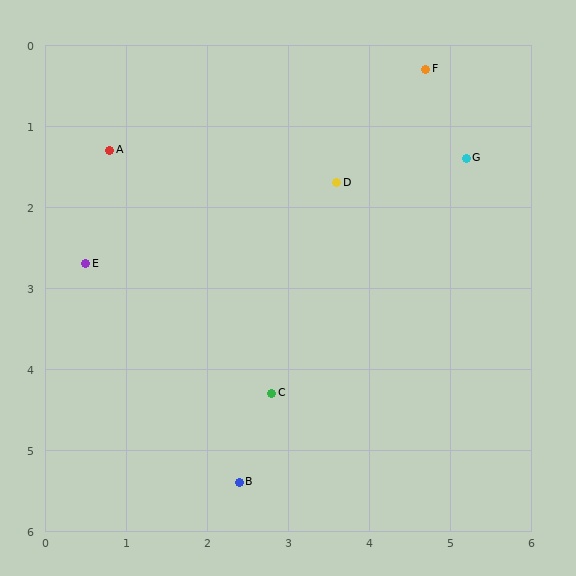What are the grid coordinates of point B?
Point B is at approximately (2.4, 5.4).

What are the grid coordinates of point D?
Point D is at approximately (3.6, 1.7).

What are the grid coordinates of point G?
Point G is at approximately (5.2, 1.4).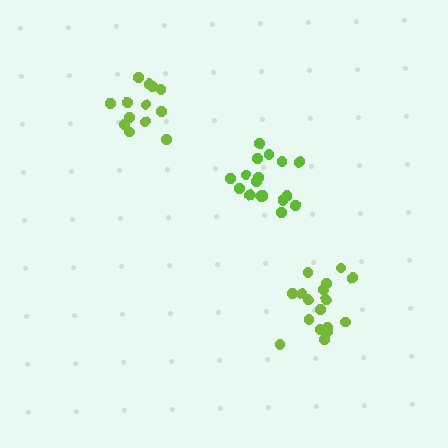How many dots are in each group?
Group 1: 13 dots, Group 2: 17 dots, Group 3: 17 dots (47 total).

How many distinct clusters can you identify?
There are 3 distinct clusters.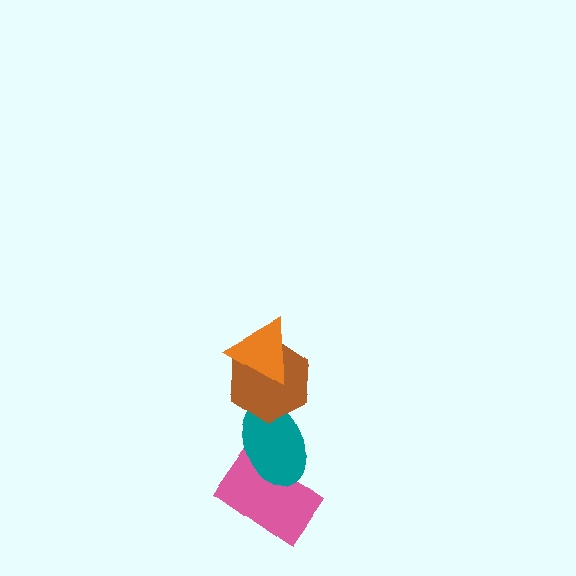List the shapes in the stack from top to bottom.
From top to bottom: the orange triangle, the brown hexagon, the teal ellipse, the pink rectangle.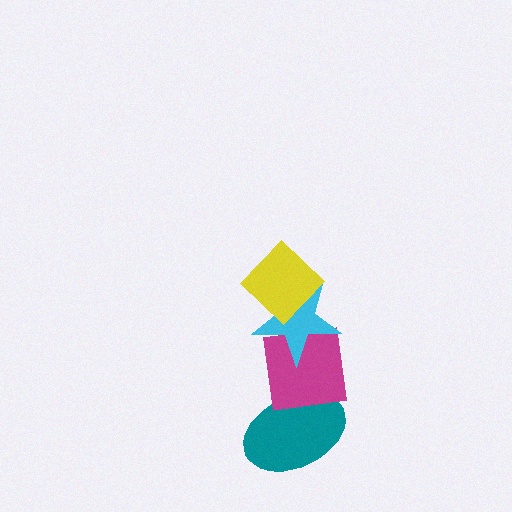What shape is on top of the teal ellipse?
The magenta square is on top of the teal ellipse.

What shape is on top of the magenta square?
The cyan star is on top of the magenta square.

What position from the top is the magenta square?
The magenta square is 3rd from the top.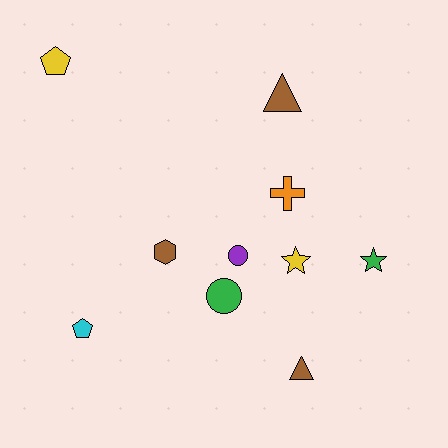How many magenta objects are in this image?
There are no magenta objects.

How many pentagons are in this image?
There are 2 pentagons.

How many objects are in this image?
There are 10 objects.